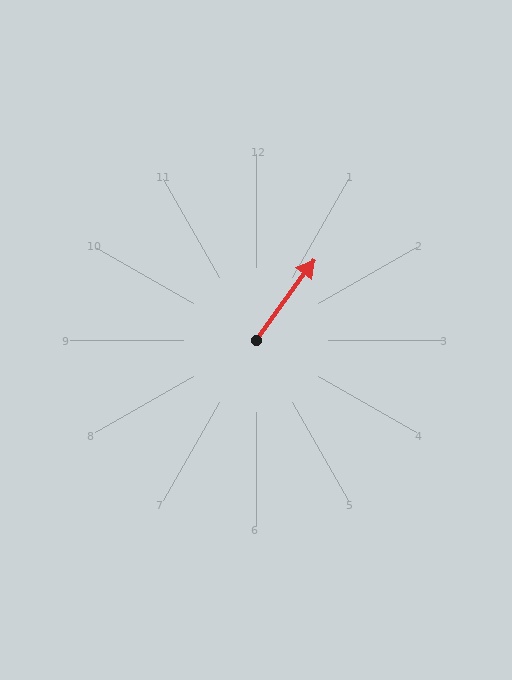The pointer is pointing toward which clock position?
Roughly 1 o'clock.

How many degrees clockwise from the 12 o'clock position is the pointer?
Approximately 36 degrees.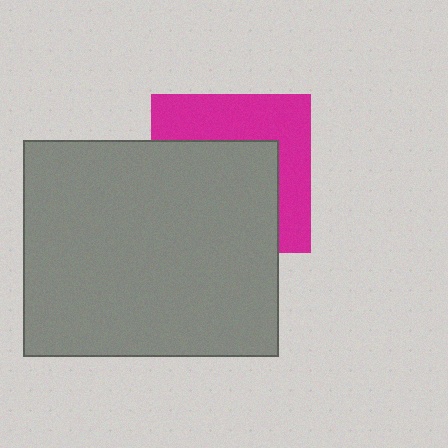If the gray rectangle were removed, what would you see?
You would see the complete magenta square.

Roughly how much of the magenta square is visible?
A small part of it is visible (roughly 43%).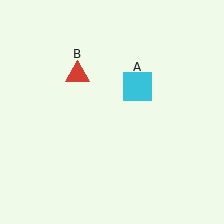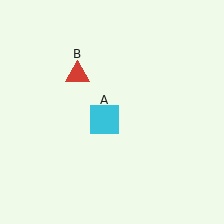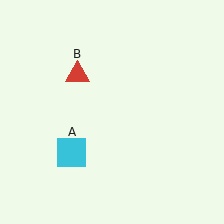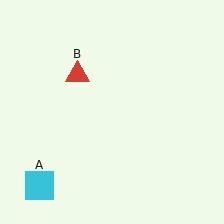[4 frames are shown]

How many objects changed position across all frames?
1 object changed position: cyan square (object A).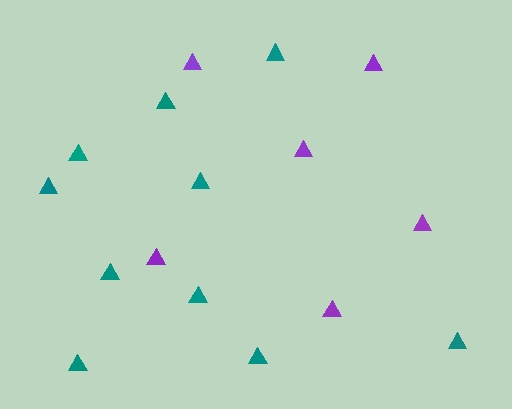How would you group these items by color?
There are 2 groups: one group of purple triangles (6) and one group of teal triangles (10).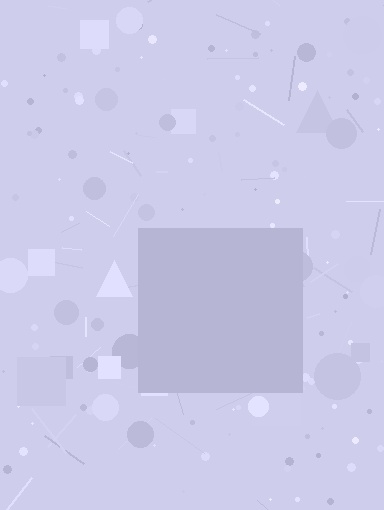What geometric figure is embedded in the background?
A square is embedded in the background.